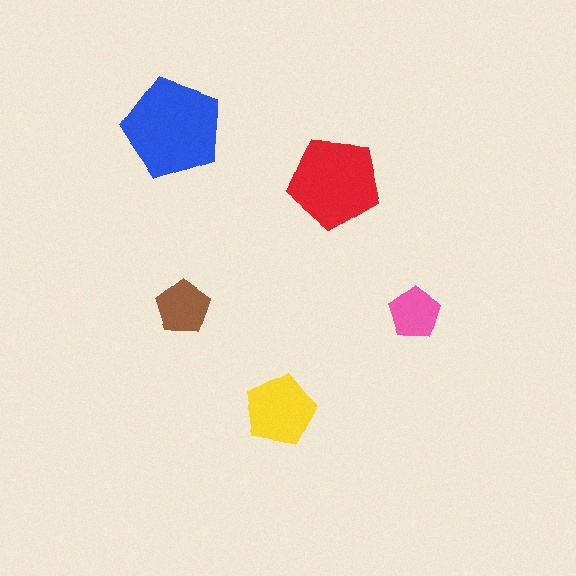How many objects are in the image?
There are 5 objects in the image.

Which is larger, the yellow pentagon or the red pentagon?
The red one.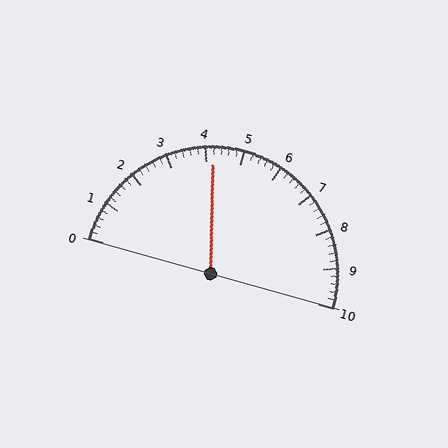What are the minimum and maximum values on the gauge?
The gauge ranges from 0 to 10.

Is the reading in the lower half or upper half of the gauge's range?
The reading is in the lower half of the range (0 to 10).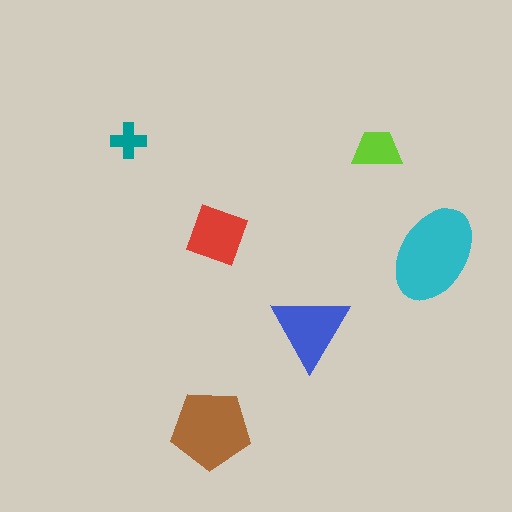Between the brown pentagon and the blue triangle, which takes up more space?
The brown pentagon.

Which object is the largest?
The cyan ellipse.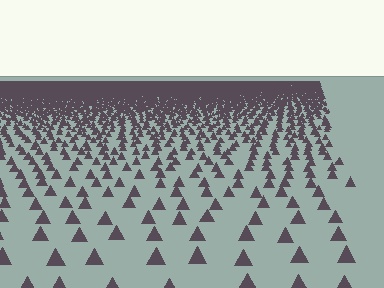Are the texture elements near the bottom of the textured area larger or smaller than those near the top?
Larger. Near the bottom, elements are closer to the viewer and appear at a bigger on-screen size.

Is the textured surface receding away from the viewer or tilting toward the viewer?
The surface is receding away from the viewer. Texture elements get smaller and denser toward the top.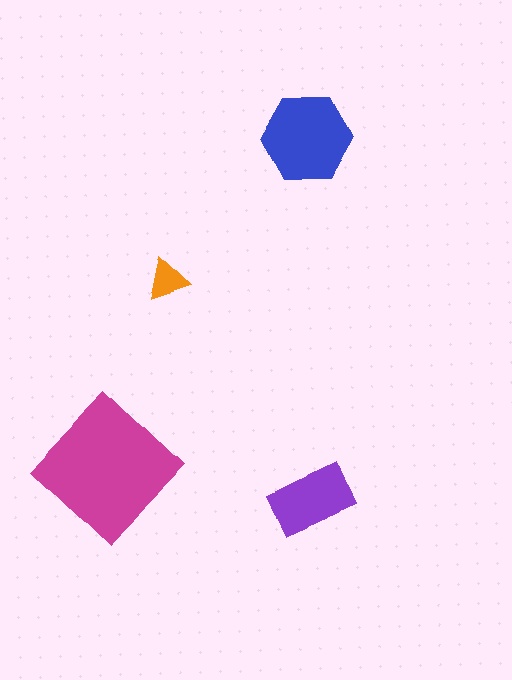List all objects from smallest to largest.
The orange triangle, the purple rectangle, the blue hexagon, the magenta diamond.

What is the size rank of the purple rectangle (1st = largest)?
3rd.